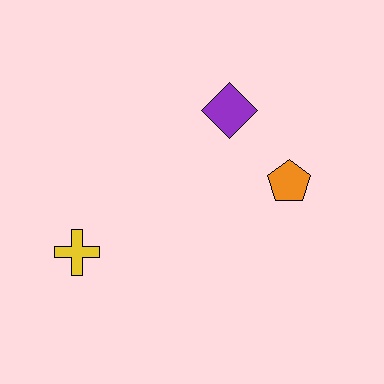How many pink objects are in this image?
There are no pink objects.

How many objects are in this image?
There are 3 objects.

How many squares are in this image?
There are no squares.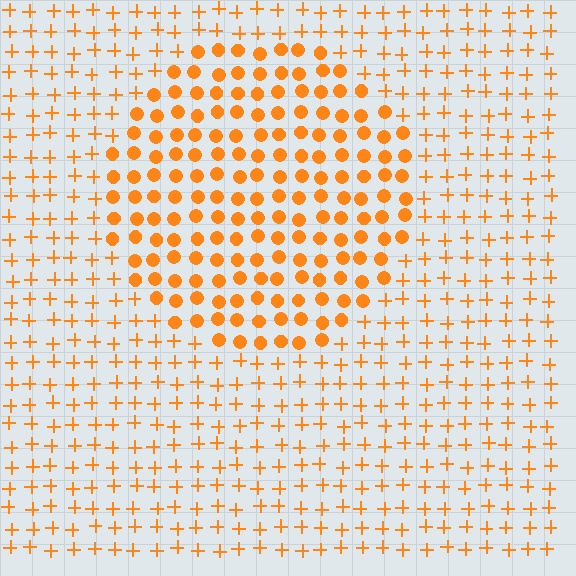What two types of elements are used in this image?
The image uses circles inside the circle region and plus signs outside it.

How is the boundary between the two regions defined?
The boundary is defined by a change in element shape: circles inside vs. plus signs outside. All elements share the same color and spacing.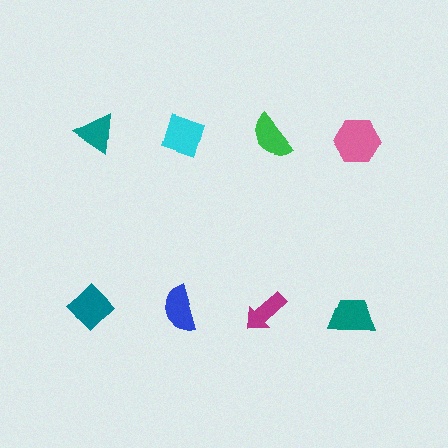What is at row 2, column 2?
A blue semicircle.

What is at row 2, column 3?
A magenta arrow.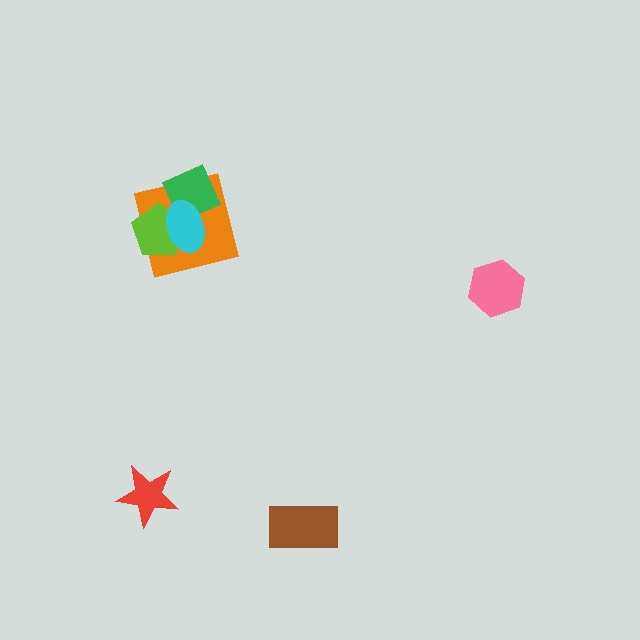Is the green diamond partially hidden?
Yes, it is partially covered by another shape.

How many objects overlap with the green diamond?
3 objects overlap with the green diamond.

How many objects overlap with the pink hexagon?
0 objects overlap with the pink hexagon.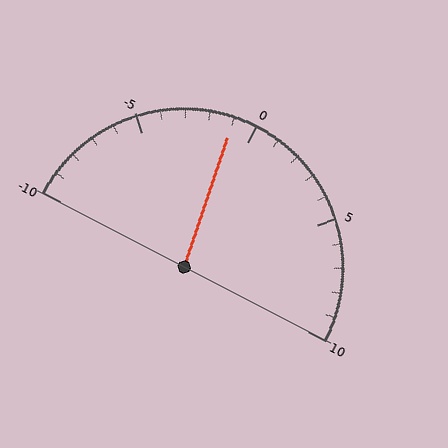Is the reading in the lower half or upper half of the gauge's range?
The reading is in the lower half of the range (-10 to 10).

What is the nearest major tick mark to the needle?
The nearest major tick mark is 0.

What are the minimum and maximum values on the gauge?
The gauge ranges from -10 to 10.